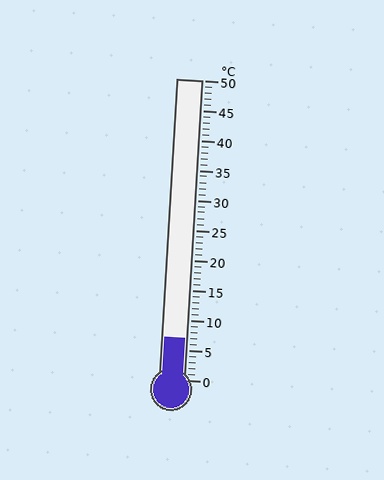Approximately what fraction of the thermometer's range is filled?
The thermometer is filled to approximately 15% of its range.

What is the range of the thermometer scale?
The thermometer scale ranges from 0°C to 50°C.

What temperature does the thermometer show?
The thermometer shows approximately 7°C.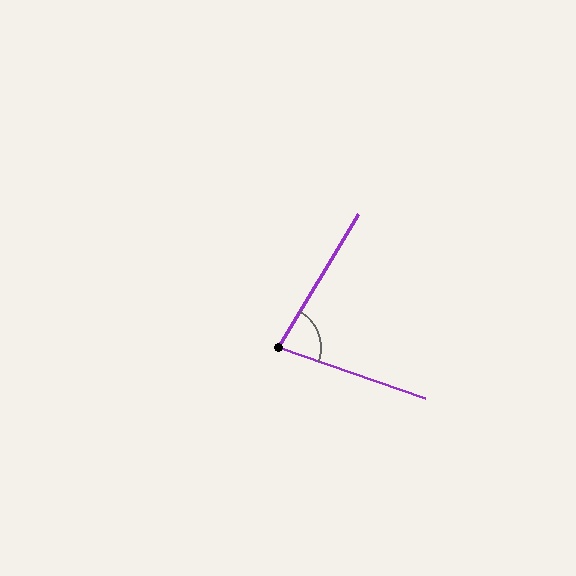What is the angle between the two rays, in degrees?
Approximately 78 degrees.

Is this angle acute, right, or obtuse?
It is acute.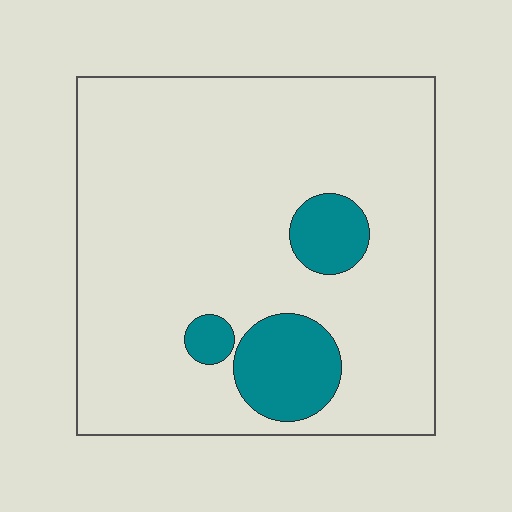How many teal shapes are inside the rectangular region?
3.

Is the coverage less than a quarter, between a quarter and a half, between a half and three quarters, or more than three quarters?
Less than a quarter.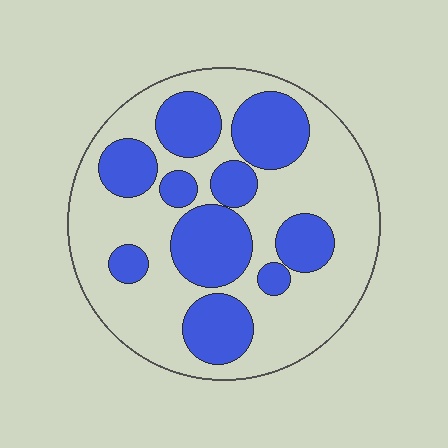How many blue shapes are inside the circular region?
10.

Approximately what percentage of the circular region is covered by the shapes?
Approximately 35%.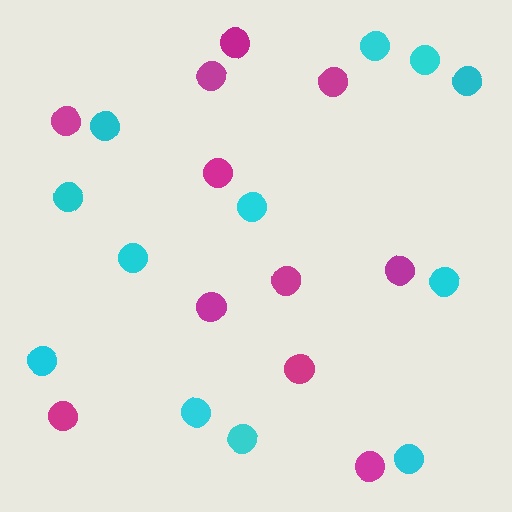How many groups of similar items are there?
There are 2 groups: one group of magenta circles (11) and one group of cyan circles (12).